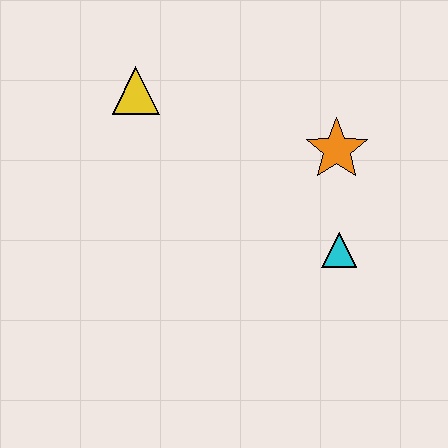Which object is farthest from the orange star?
The yellow triangle is farthest from the orange star.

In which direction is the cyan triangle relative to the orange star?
The cyan triangle is below the orange star.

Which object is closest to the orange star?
The cyan triangle is closest to the orange star.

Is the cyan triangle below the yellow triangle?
Yes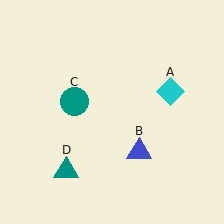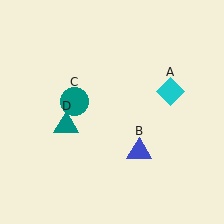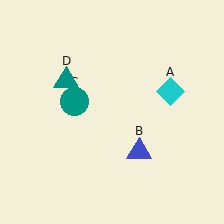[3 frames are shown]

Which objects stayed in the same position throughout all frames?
Cyan diamond (object A) and blue triangle (object B) and teal circle (object C) remained stationary.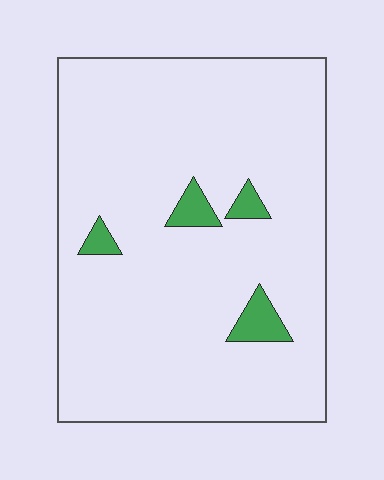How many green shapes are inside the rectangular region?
4.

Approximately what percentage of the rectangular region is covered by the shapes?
Approximately 5%.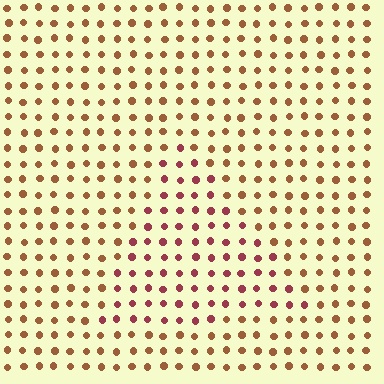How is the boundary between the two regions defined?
The boundary is defined purely by a slight shift in hue (about 37 degrees). Spacing, size, and orientation are identical on both sides.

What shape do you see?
I see a triangle.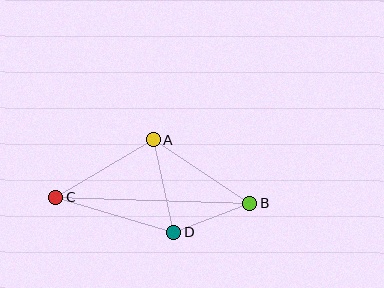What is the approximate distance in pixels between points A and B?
The distance between A and B is approximately 115 pixels.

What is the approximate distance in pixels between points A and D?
The distance between A and D is approximately 94 pixels.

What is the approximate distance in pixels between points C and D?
The distance between C and D is approximately 123 pixels.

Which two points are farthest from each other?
Points B and C are farthest from each other.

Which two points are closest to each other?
Points B and D are closest to each other.